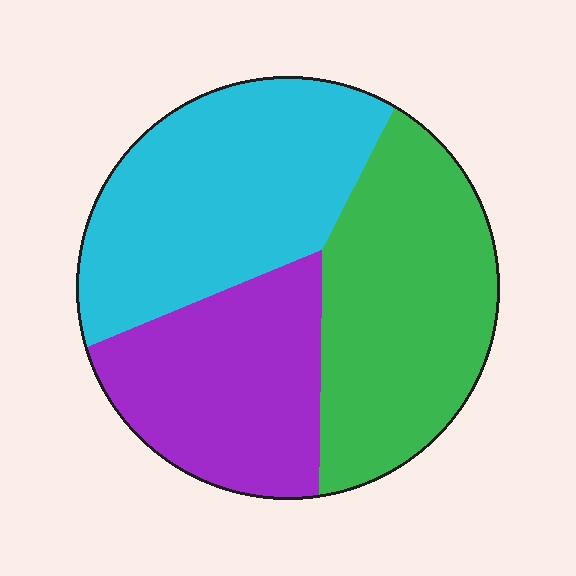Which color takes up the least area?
Purple, at roughly 30%.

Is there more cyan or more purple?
Cyan.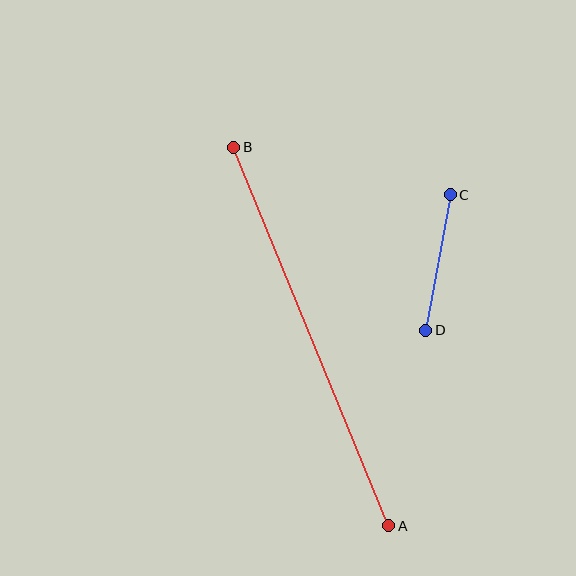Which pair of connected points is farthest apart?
Points A and B are farthest apart.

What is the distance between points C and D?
The distance is approximately 138 pixels.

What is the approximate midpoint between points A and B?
The midpoint is at approximately (311, 336) pixels.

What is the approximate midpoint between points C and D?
The midpoint is at approximately (438, 263) pixels.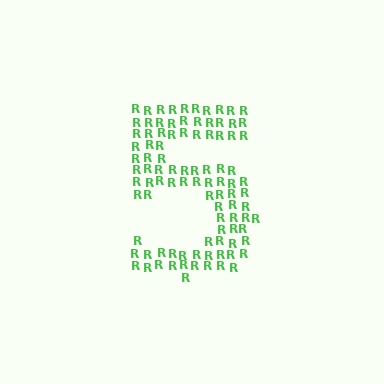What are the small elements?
The small elements are letter R's.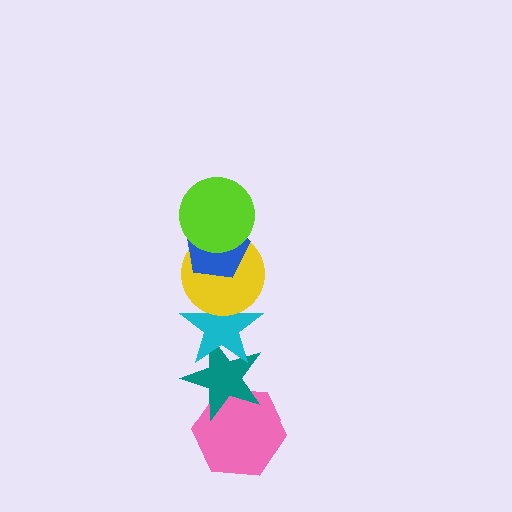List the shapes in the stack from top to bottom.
From top to bottom: the lime circle, the blue pentagon, the yellow circle, the cyan star, the teal star, the pink hexagon.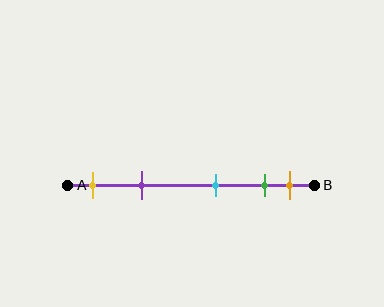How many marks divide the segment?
There are 5 marks dividing the segment.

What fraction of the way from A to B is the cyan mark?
The cyan mark is approximately 60% (0.6) of the way from A to B.